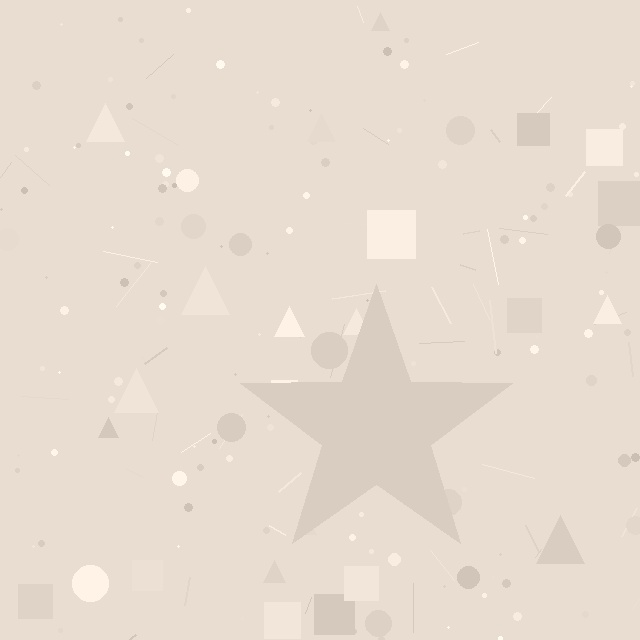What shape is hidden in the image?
A star is hidden in the image.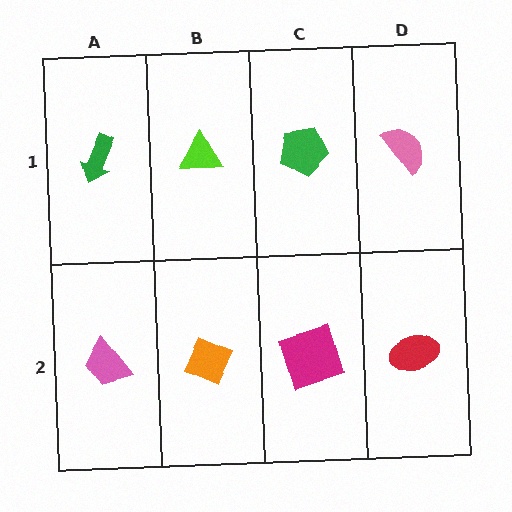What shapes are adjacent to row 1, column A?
A pink trapezoid (row 2, column A), a lime triangle (row 1, column B).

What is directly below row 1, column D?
A red ellipse.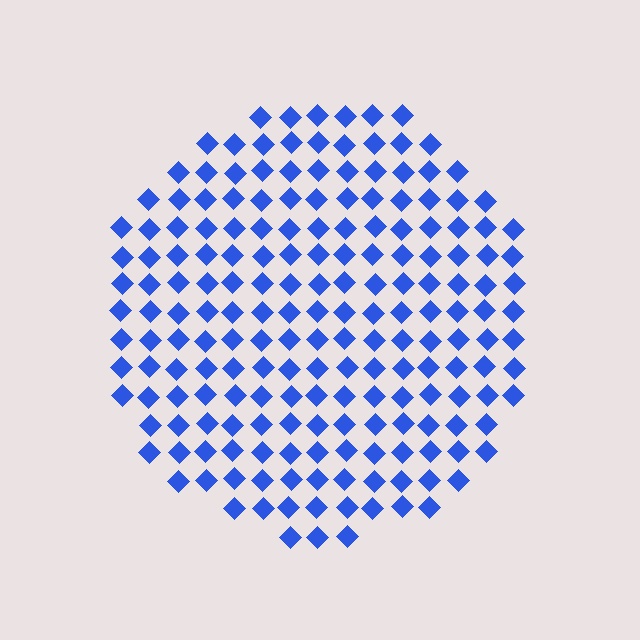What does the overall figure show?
The overall figure shows a circle.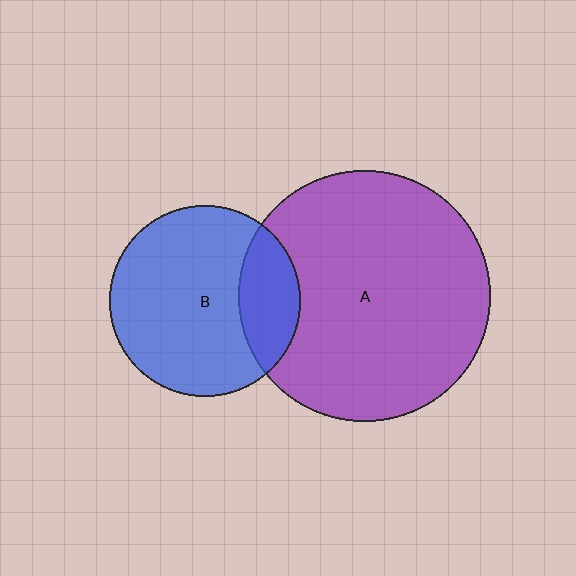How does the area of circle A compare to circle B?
Approximately 1.7 times.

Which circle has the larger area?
Circle A (purple).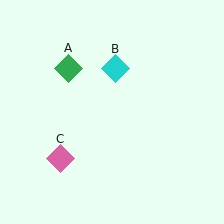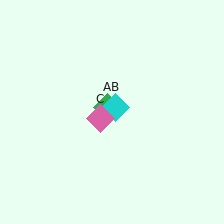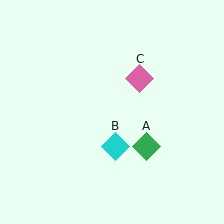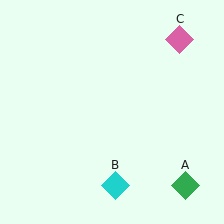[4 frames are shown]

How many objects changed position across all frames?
3 objects changed position: green diamond (object A), cyan diamond (object B), pink diamond (object C).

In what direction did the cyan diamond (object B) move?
The cyan diamond (object B) moved down.